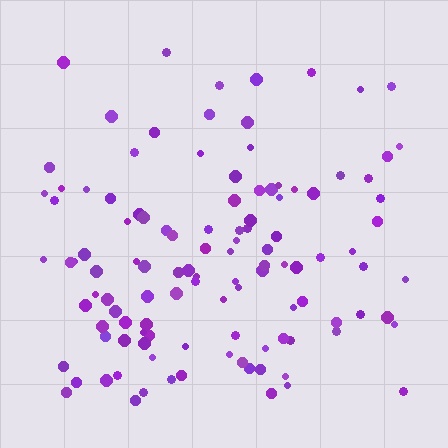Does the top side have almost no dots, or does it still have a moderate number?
Still a moderate number, just noticeably fewer than the bottom.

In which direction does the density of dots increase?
From top to bottom, with the bottom side densest.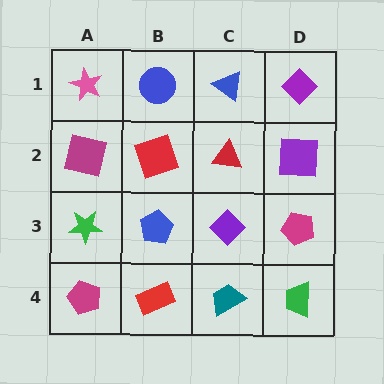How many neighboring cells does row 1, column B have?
3.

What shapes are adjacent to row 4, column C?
A purple diamond (row 3, column C), a red rectangle (row 4, column B), a green trapezoid (row 4, column D).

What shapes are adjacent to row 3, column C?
A red triangle (row 2, column C), a teal trapezoid (row 4, column C), a blue pentagon (row 3, column B), a magenta pentagon (row 3, column D).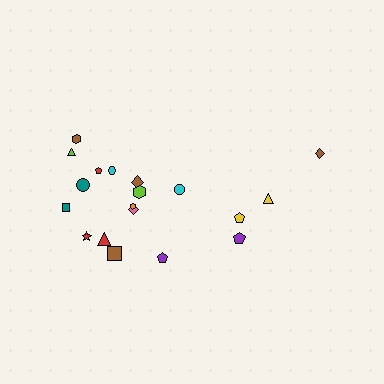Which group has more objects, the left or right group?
The left group.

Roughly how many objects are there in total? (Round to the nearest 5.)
Roughly 20 objects in total.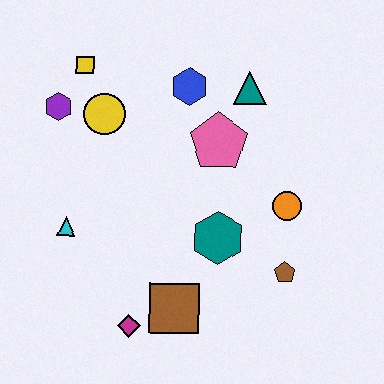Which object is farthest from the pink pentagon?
The magenta diamond is farthest from the pink pentagon.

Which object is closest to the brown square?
The magenta diamond is closest to the brown square.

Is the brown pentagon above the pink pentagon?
No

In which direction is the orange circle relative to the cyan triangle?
The orange circle is to the right of the cyan triangle.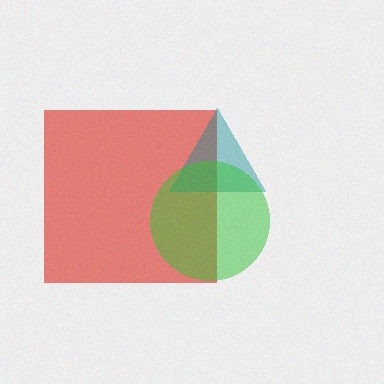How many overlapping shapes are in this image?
There are 3 overlapping shapes in the image.